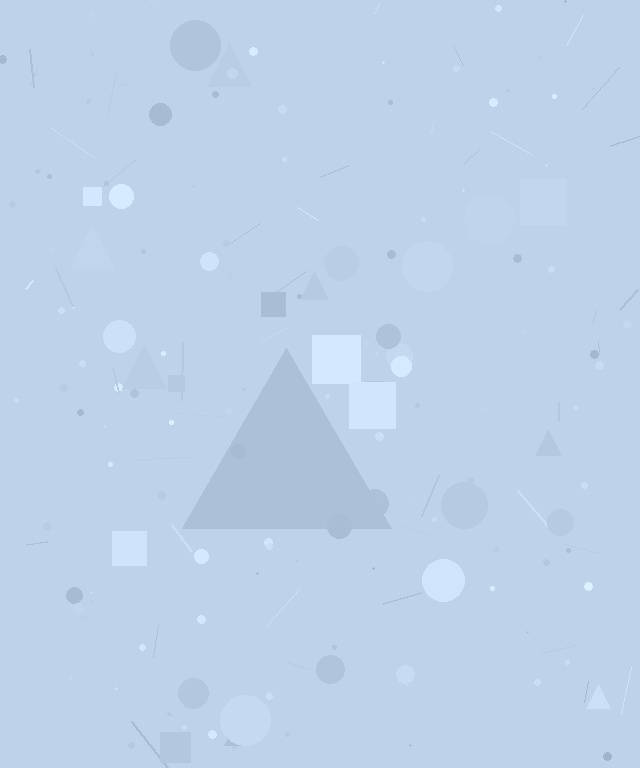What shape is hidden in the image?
A triangle is hidden in the image.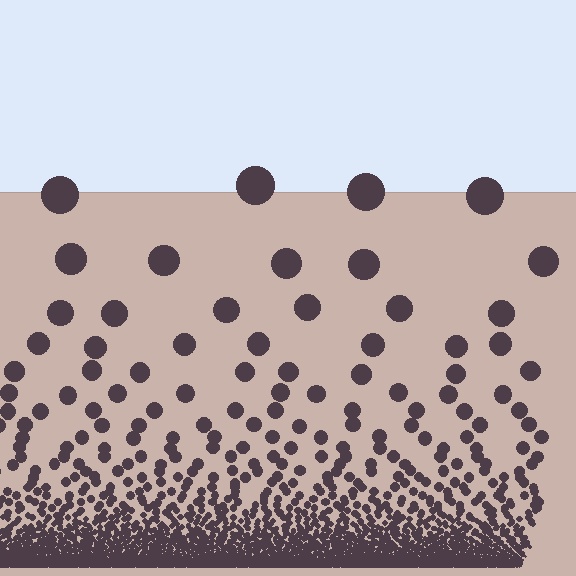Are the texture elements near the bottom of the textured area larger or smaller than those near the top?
Smaller. The gradient is inverted — elements near the bottom are smaller and denser.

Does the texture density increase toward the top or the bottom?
Density increases toward the bottom.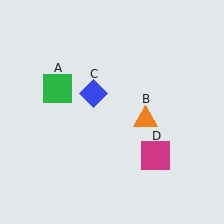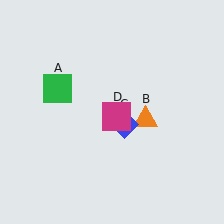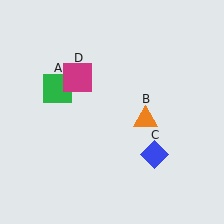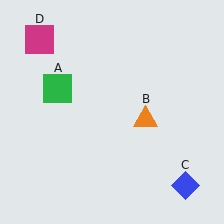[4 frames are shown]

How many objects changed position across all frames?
2 objects changed position: blue diamond (object C), magenta square (object D).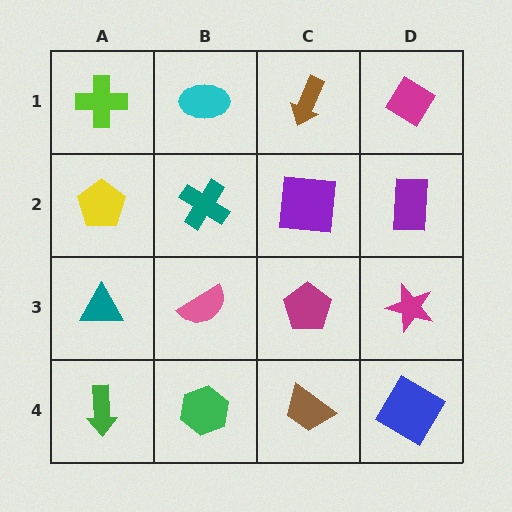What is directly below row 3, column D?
A blue diamond.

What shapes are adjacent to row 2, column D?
A magenta diamond (row 1, column D), a magenta star (row 3, column D), a purple square (row 2, column C).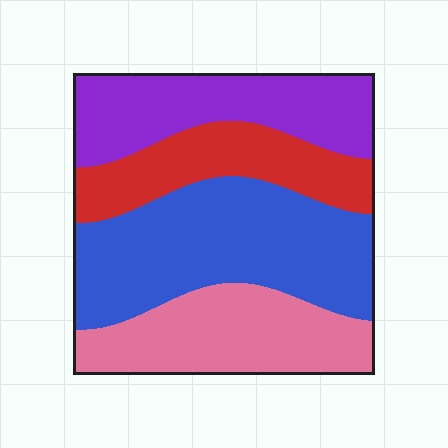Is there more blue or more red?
Blue.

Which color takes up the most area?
Blue, at roughly 35%.